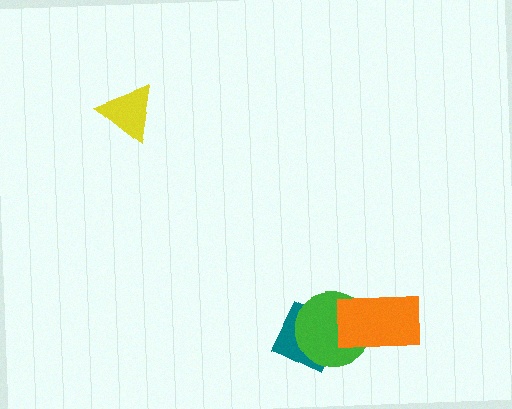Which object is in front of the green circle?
The orange rectangle is in front of the green circle.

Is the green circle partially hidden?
Yes, it is partially covered by another shape.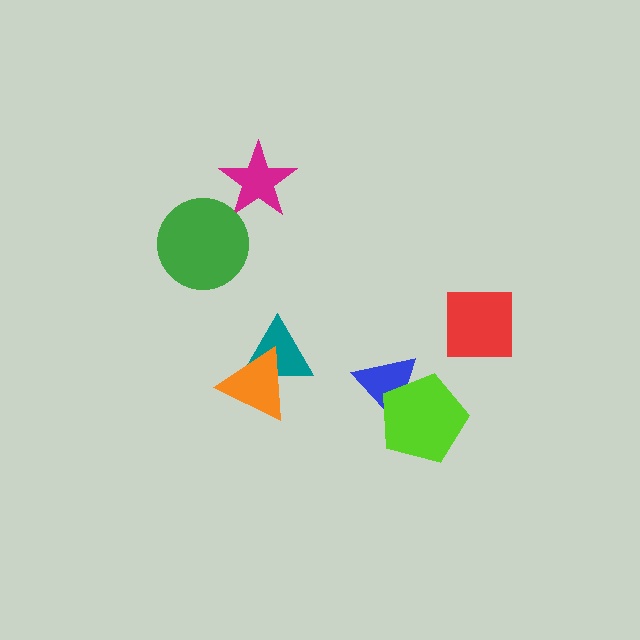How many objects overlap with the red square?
0 objects overlap with the red square.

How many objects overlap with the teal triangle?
1 object overlaps with the teal triangle.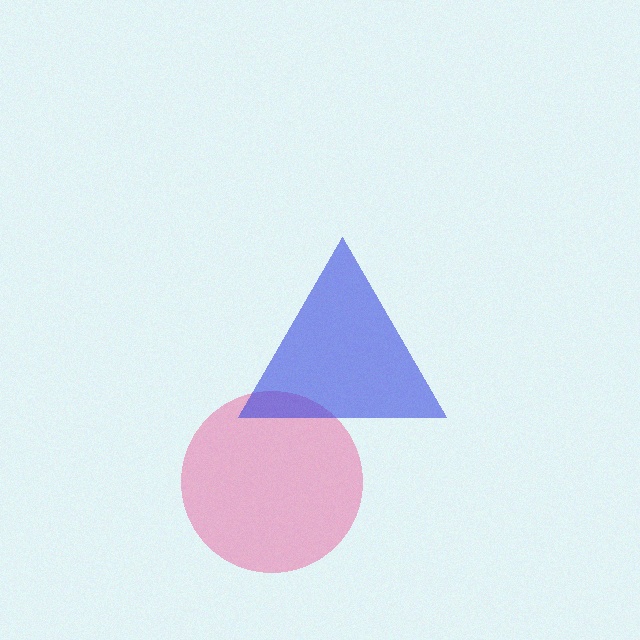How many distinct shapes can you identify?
There are 2 distinct shapes: a pink circle, a blue triangle.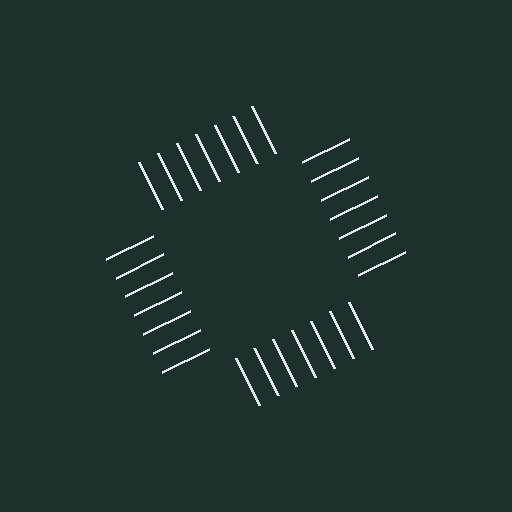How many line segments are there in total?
28 — 7 along each of the 4 edges.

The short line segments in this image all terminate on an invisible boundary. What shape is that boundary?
An illusory square — the line segments terminate on its edges but no continuous stroke is drawn.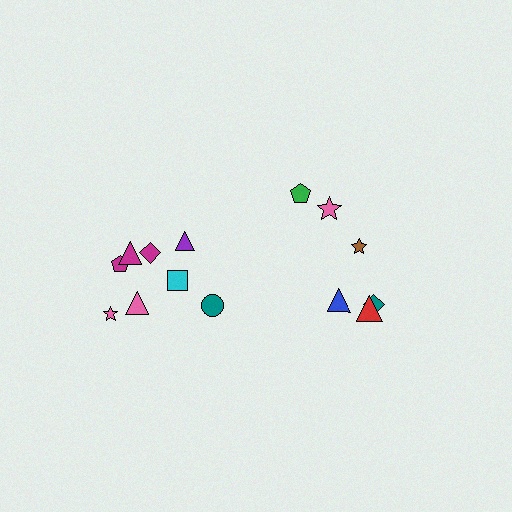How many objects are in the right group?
There are 6 objects.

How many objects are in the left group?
There are 8 objects.